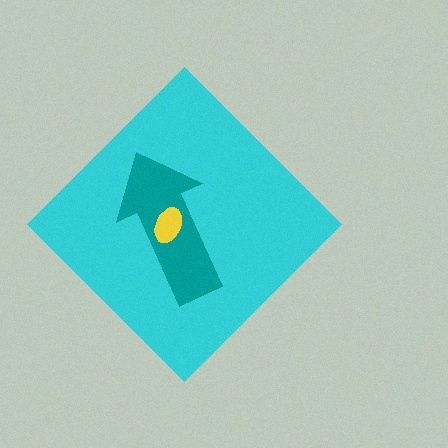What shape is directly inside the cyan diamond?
The teal arrow.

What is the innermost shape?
The yellow ellipse.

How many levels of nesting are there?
3.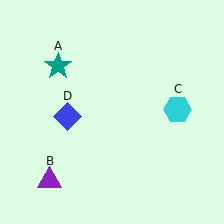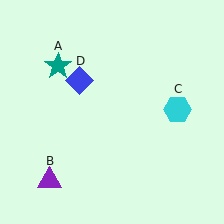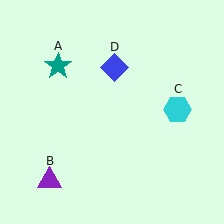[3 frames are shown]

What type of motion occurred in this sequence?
The blue diamond (object D) rotated clockwise around the center of the scene.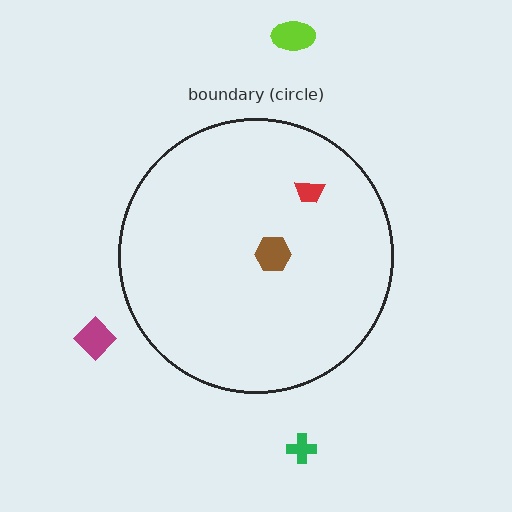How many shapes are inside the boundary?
2 inside, 3 outside.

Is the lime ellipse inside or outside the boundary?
Outside.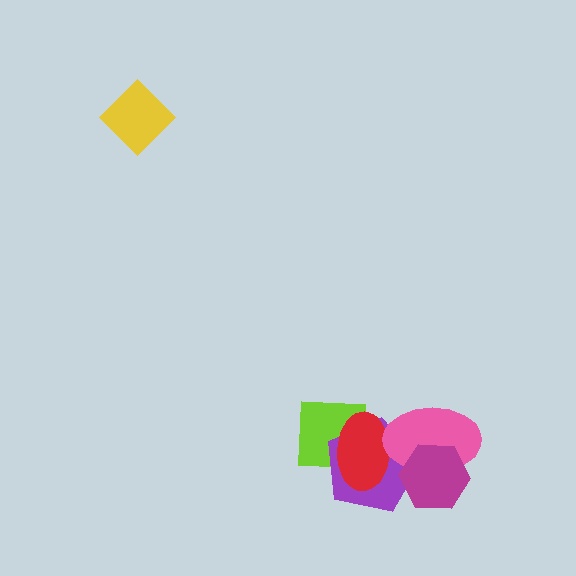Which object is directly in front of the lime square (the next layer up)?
The purple pentagon is directly in front of the lime square.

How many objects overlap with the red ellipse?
3 objects overlap with the red ellipse.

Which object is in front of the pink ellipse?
The magenta hexagon is in front of the pink ellipse.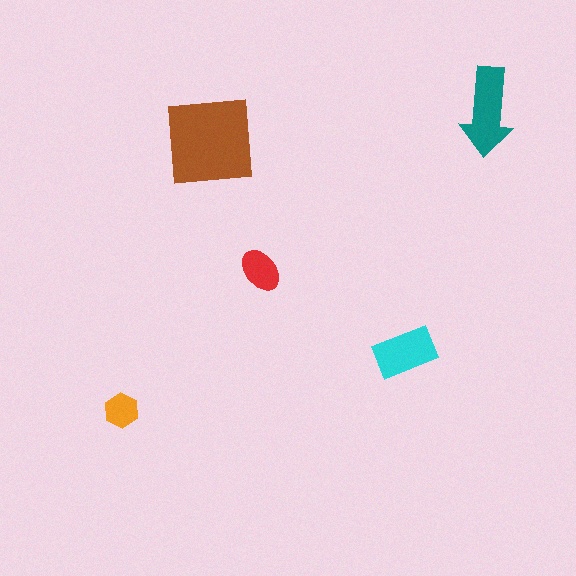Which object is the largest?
The brown square.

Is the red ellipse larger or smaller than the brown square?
Smaller.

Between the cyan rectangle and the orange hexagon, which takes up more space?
The cyan rectangle.